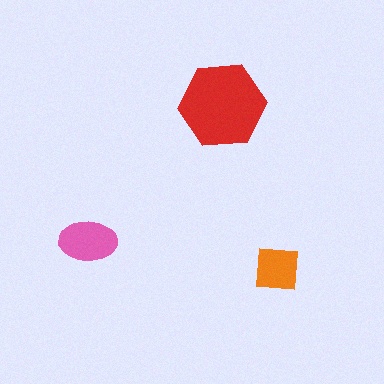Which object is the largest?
The red hexagon.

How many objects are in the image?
There are 3 objects in the image.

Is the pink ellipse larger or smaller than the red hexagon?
Smaller.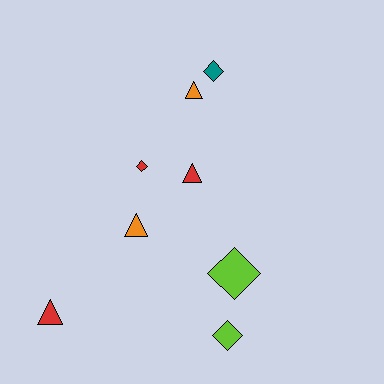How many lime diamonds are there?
There are 2 lime diamonds.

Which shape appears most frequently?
Triangle, with 4 objects.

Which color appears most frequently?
Red, with 3 objects.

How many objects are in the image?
There are 8 objects.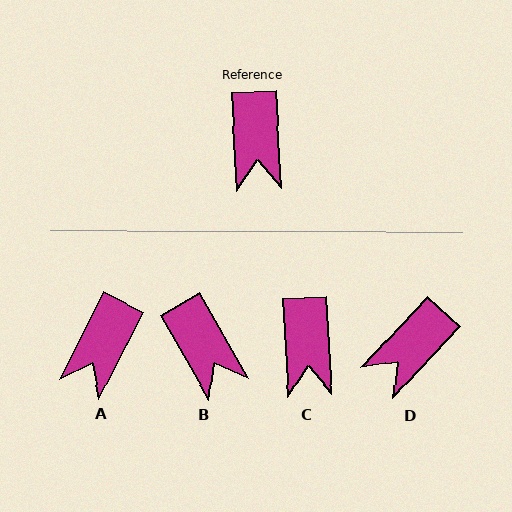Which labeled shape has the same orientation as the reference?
C.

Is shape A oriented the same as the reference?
No, it is off by about 30 degrees.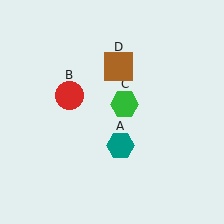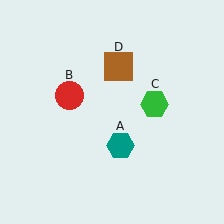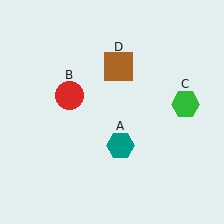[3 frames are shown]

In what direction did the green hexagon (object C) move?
The green hexagon (object C) moved right.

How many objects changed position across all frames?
1 object changed position: green hexagon (object C).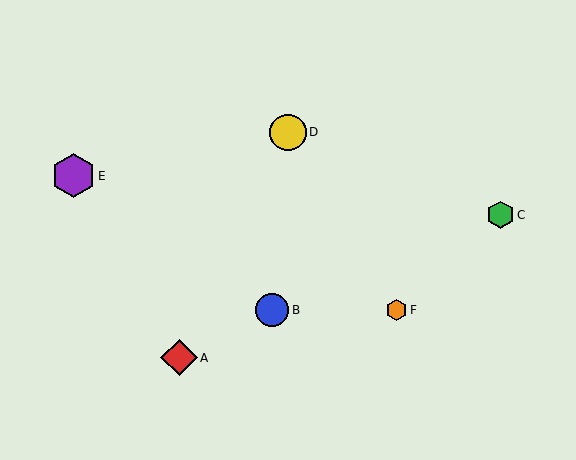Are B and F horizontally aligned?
Yes, both are at y≈310.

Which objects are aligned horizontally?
Objects B, F are aligned horizontally.